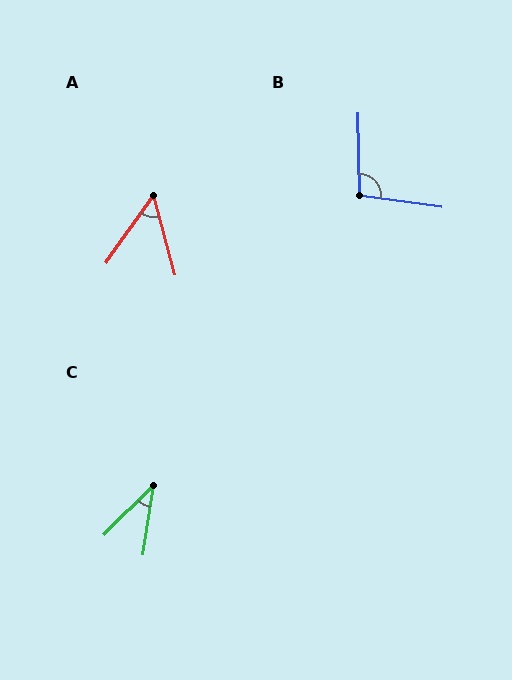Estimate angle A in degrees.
Approximately 50 degrees.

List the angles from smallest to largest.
C (36°), A (50°), B (99°).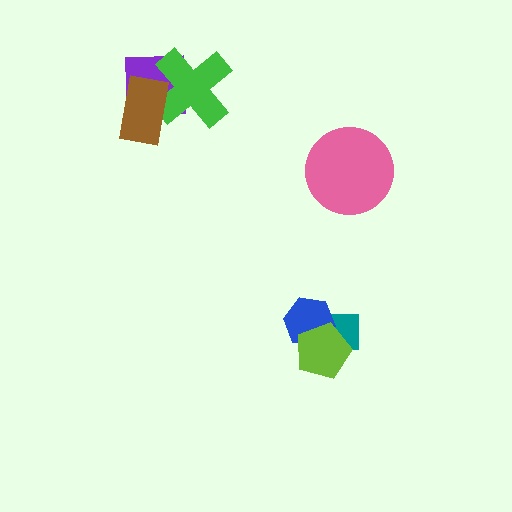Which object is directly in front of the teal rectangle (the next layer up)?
The blue hexagon is directly in front of the teal rectangle.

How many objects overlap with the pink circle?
0 objects overlap with the pink circle.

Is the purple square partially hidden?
Yes, it is partially covered by another shape.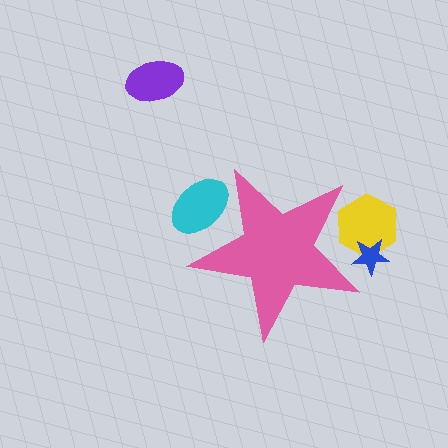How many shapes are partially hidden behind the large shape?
3 shapes are partially hidden.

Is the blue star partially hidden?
Yes, the blue star is partially hidden behind the pink star.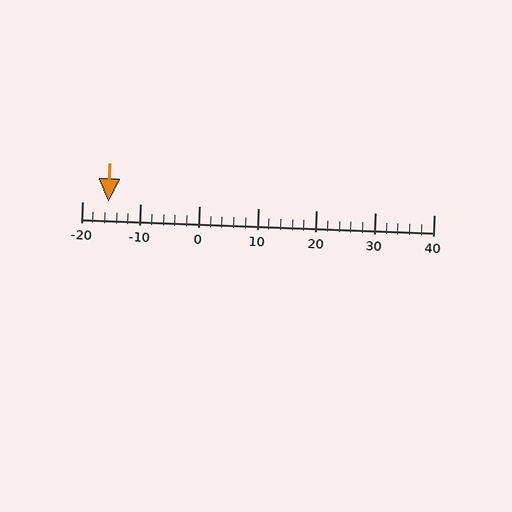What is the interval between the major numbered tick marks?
The major tick marks are spaced 10 units apart.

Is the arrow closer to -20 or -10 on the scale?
The arrow is closer to -20.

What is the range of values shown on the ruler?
The ruler shows values from -20 to 40.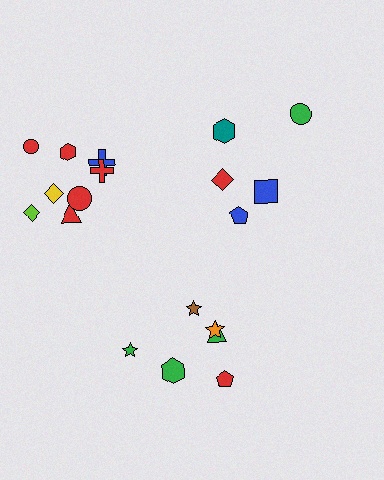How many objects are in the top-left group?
There are 8 objects.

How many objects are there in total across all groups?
There are 19 objects.